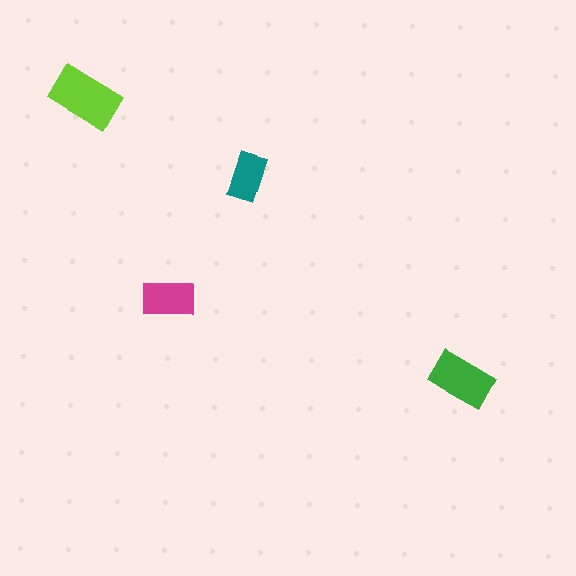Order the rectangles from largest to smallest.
the lime one, the green one, the magenta one, the teal one.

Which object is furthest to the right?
The green rectangle is rightmost.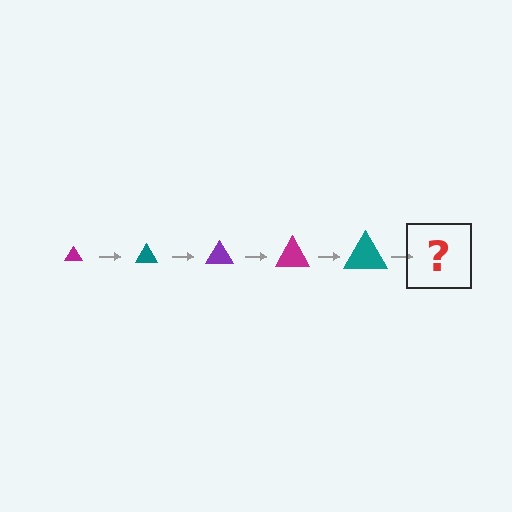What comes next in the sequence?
The next element should be a purple triangle, larger than the previous one.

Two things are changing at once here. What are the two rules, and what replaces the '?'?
The two rules are that the triangle grows larger each step and the color cycles through magenta, teal, and purple. The '?' should be a purple triangle, larger than the previous one.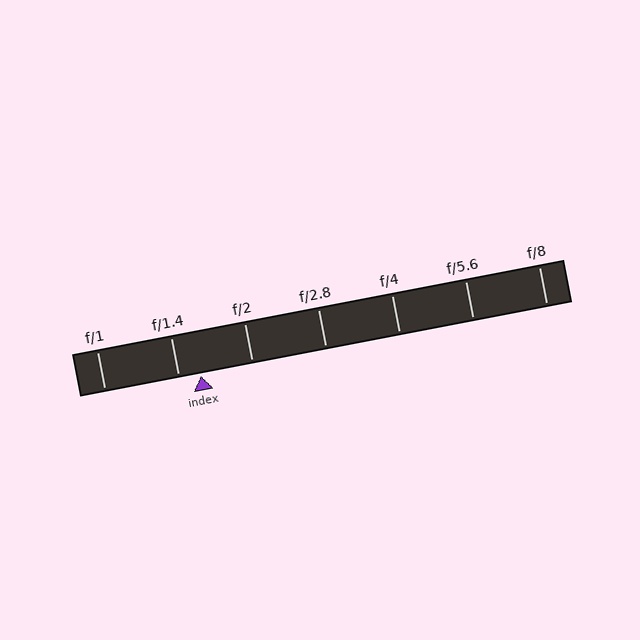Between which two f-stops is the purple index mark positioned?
The index mark is between f/1.4 and f/2.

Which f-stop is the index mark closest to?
The index mark is closest to f/1.4.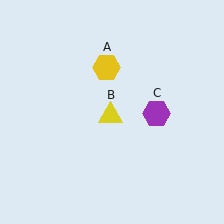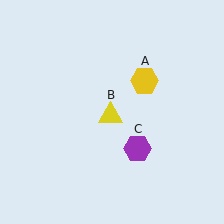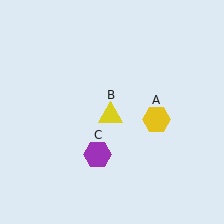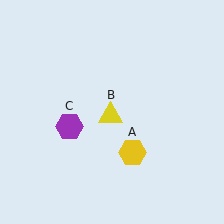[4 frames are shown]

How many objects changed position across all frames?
2 objects changed position: yellow hexagon (object A), purple hexagon (object C).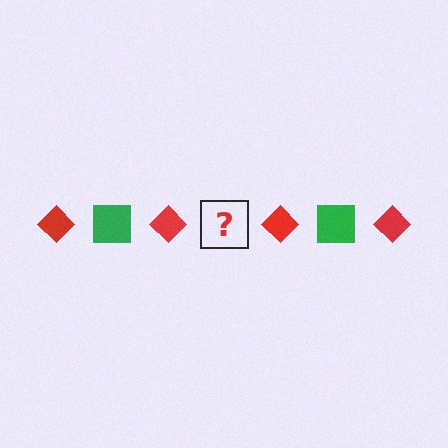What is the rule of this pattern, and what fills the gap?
The rule is that the pattern alternates between red diamond and green square. The gap should be filled with a green square.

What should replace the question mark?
The question mark should be replaced with a green square.